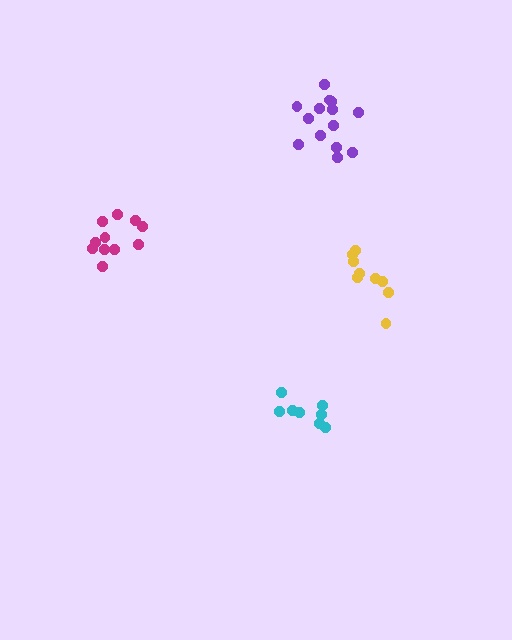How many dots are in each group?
Group 1: 11 dots, Group 2: 8 dots, Group 3: 14 dots, Group 4: 9 dots (42 total).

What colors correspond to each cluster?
The clusters are colored: magenta, cyan, purple, yellow.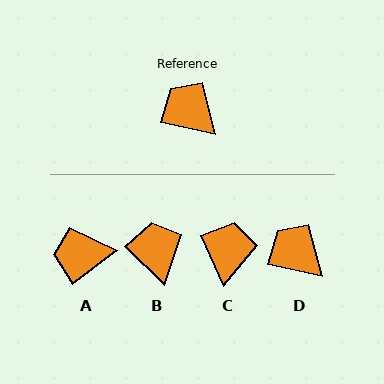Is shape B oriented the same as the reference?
No, it is off by about 33 degrees.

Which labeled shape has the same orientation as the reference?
D.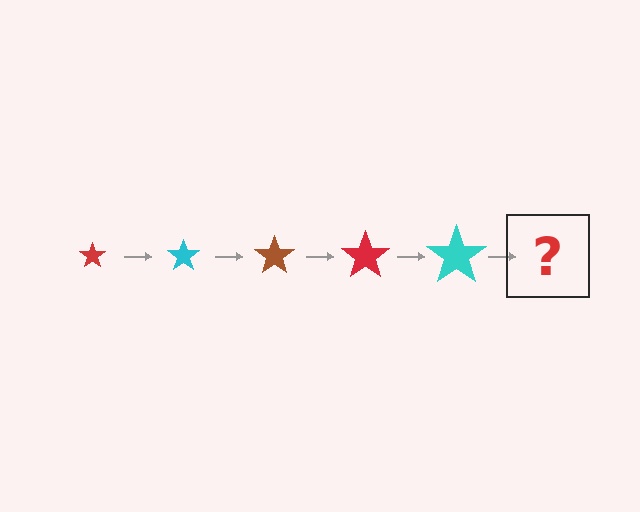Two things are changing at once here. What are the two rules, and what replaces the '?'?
The two rules are that the star grows larger each step and the color cycles through red, cyan, and brown. The '?' should be a brown star, larger than the previous one.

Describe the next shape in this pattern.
It should be a brown star, larger than the previous one.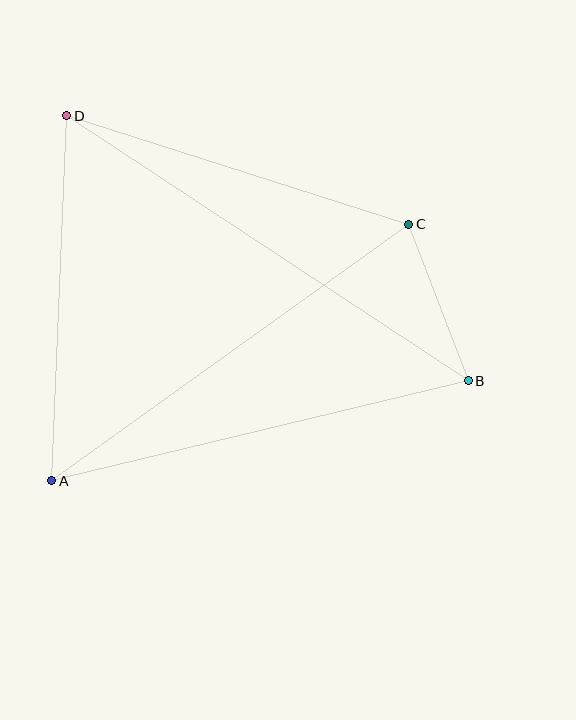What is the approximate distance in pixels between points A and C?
The distance between A and C is approximately 439 pixels.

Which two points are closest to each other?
Points B and C are closest to each other.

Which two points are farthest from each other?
Points B and D are farthest from each other.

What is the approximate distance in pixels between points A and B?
The distance between A and B is approximately 428 pixels.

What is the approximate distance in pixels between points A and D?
The distance between A and D is approximately 365 pixels.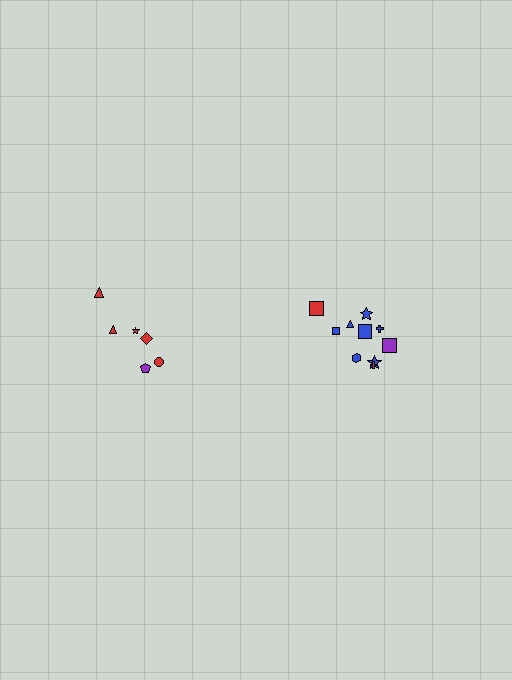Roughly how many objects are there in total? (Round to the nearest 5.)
Roughly 15 objects in total.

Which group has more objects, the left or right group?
The right group.